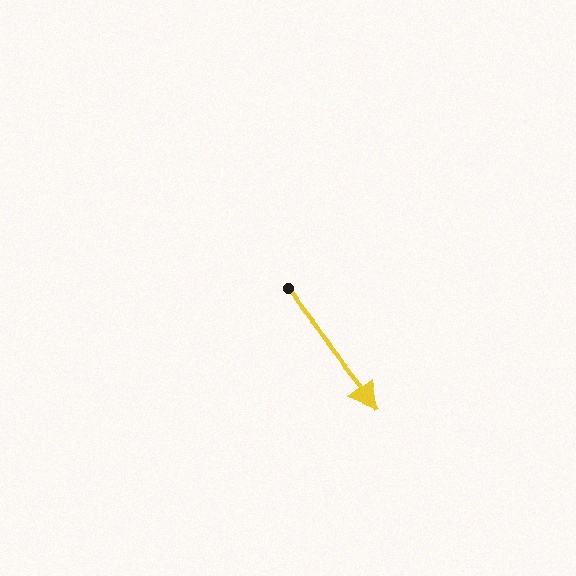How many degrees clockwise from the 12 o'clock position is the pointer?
Approximately 142 degrees.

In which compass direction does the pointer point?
Southeast.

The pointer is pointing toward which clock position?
Roughly 5 o'clock.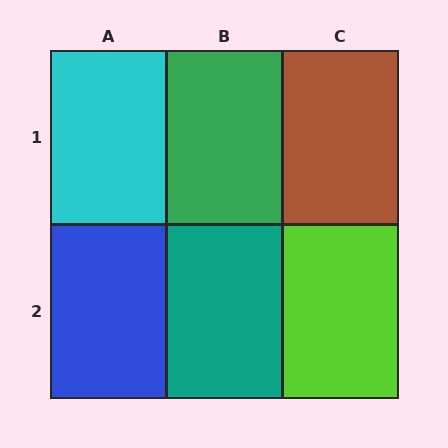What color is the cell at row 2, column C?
Lime.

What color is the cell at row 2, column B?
Teal.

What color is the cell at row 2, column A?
Blue.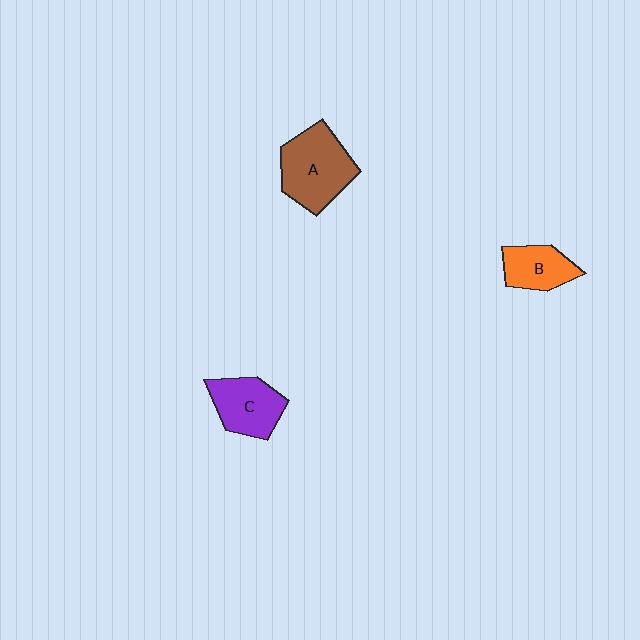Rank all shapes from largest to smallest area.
From largest to smallest: A (brown), C (purple), B (orange).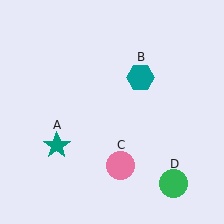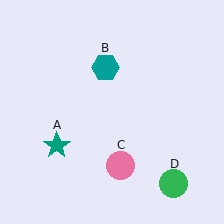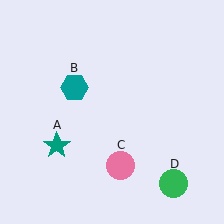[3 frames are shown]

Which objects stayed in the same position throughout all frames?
Teal star (object A) and pink circle (object C) and green circle (object D) remained stationary.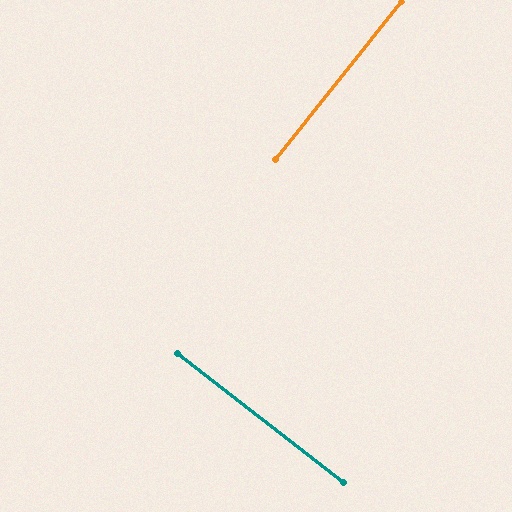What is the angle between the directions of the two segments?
Approximately 89 degrees.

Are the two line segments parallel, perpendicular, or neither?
Perpendicular — they meet at approximately 89°.